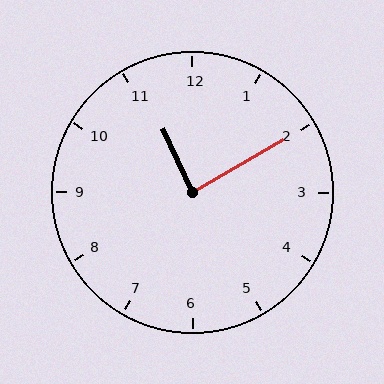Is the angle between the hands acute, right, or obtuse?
It is right.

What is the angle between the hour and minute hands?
Approximately 85 degrees.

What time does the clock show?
11:10.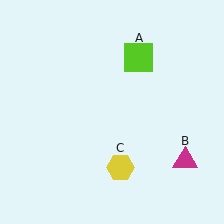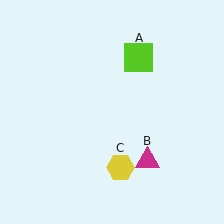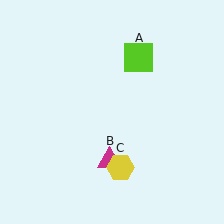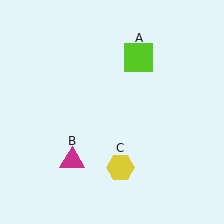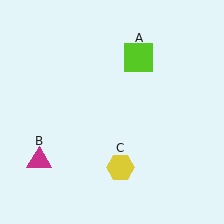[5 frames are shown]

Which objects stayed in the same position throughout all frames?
Lime square (object A) and yellow hexagon (object C) remained stationary.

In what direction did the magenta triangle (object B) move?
The magenta triangle (object B) moved left.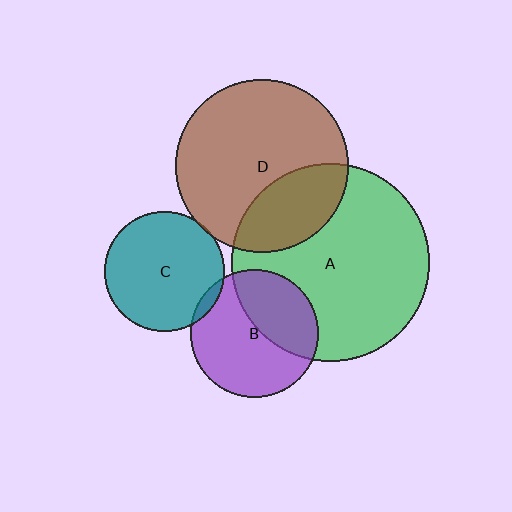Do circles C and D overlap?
Yes.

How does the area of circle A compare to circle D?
Approximately 1.3 times.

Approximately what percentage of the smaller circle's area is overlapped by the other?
Approximately 5%.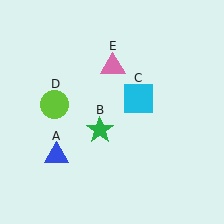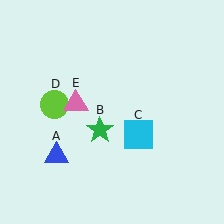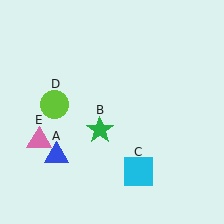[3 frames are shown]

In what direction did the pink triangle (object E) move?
The pink triangle (object E) moved down and to the left.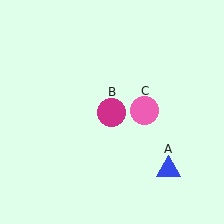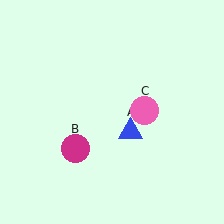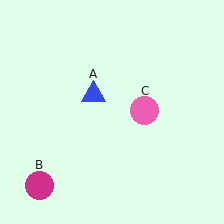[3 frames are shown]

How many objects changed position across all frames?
2 objects changed position: blue triangle (object A), magenta circle (object B).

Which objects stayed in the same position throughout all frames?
Pink circle (object C) remained stationary.